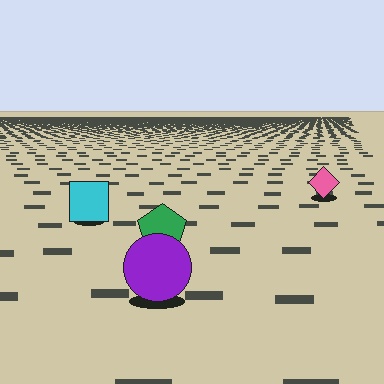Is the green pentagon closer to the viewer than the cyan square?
Yes. The green pentagon is closer — you can tell from the texture gradient: the ground texture is coarser near it.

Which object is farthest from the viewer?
The pink diamond is farthest from the viewer. It appears smaller and the ground texture around it is denser.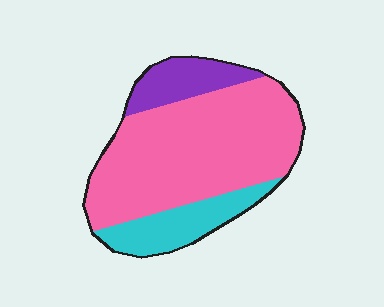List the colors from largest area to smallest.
From largest to smallest: pink, cyan, purple.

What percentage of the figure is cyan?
Cyan covers roughly 20% of the figure.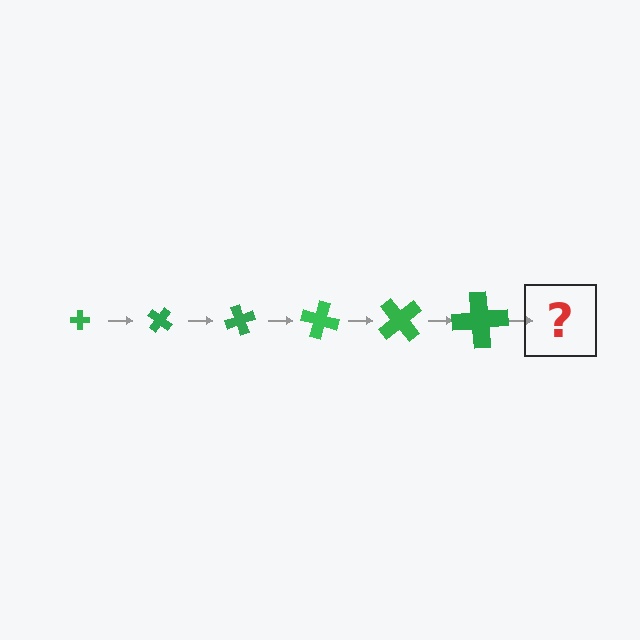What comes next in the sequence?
The next element should be a cross, larger than the previous one and rotated 210 degrees from the start.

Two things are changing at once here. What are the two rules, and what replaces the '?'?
The two rules are that the cross grows larger each step and it rotates 35 degrees each step. The '?' should be a cross, larger than the previous one and rotated 210 degrees from the start.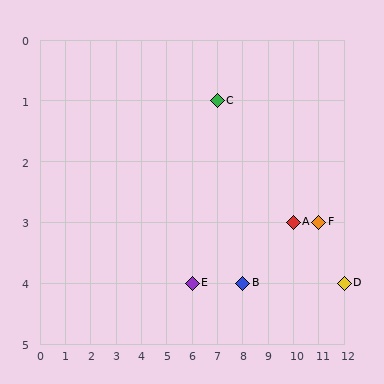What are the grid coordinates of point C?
Point C is at grid coordinates (7, 1).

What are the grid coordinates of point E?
Point E is at grid coordinates (6, 4).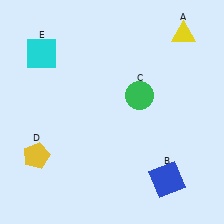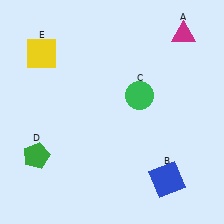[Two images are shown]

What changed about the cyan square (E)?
In Image 1, E is cyan. In Image 2, it changed to yellow.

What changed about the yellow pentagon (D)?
In Image 1, D is yellow. In Image 2, it changed to green.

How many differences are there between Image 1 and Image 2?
There are 3 differences between the two images.